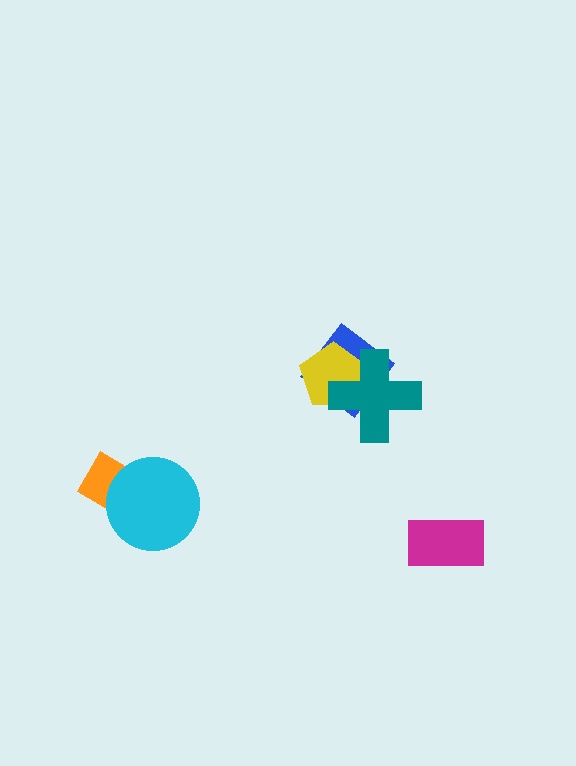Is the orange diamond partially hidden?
Yes, it is partially covered by another shape.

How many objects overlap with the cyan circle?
1 object overlaps with the cyan circle.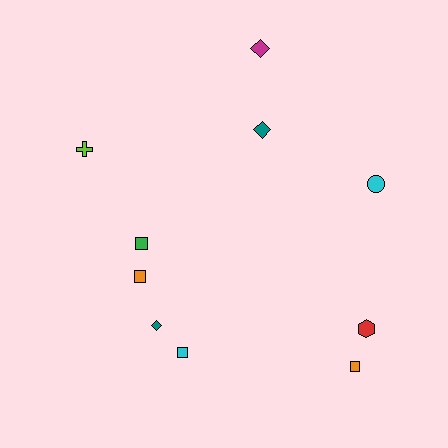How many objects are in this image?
There are 10 objects.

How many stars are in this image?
There are no stars.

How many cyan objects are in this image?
There are 2 cyan objects.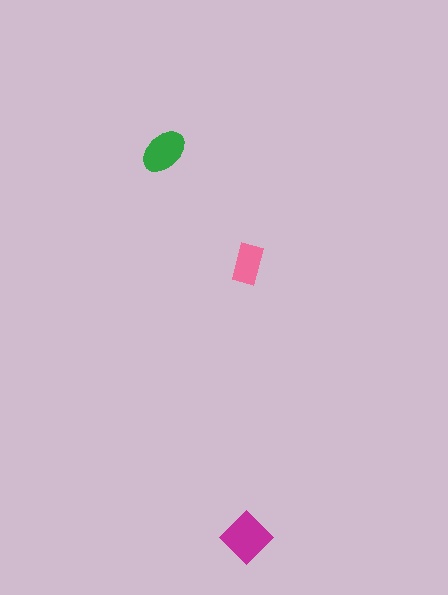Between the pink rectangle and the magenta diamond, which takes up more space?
The magenta diamond.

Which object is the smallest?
The pink rectangle.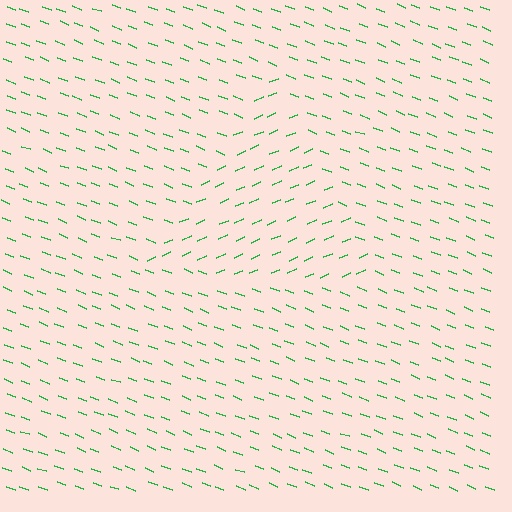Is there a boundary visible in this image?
Yes, there is a texture boundary formed by a change in line orientation.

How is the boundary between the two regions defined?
The boundary is defined purely by a change in line orientation (approximately 45 degrees difference). All lines are the same color and thickness.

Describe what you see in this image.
The image is filled with small green line segments. A triangle region in the image has lines oriented differently from the surrounding lines, creating a visible texture boundary.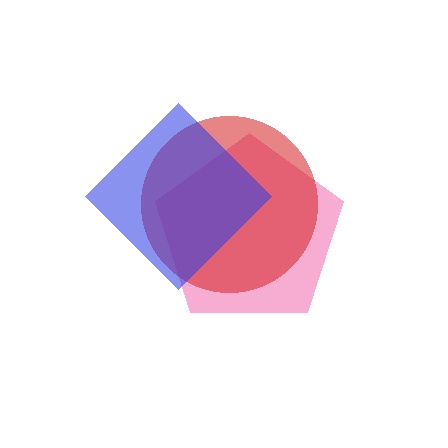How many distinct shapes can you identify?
There are 3 distinct shapes: a pink pentagon, a red circle, a blue diamond.